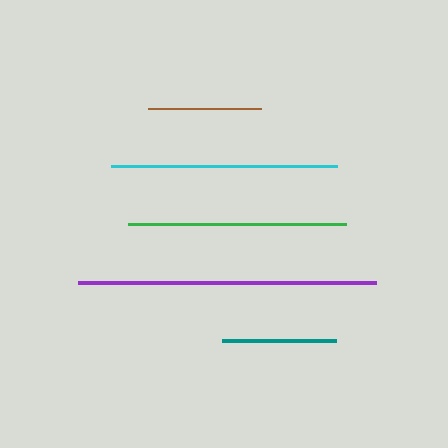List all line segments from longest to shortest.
From longest to shortest: purple, cyan, green, teal, brown.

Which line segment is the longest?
The purple line is the longest at approximately 298 pixels.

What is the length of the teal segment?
The teal segment is approximately 113 pixels long.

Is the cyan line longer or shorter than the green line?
The cyan line is longer than the green line.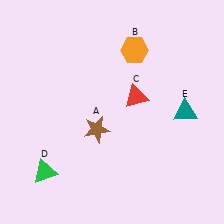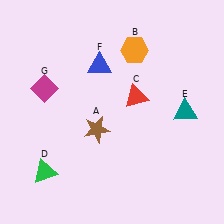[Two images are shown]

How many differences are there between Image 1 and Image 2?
There are 2 differences between the two images.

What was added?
A blue triangle (F), a magenta diamond (G) were added in Image 2.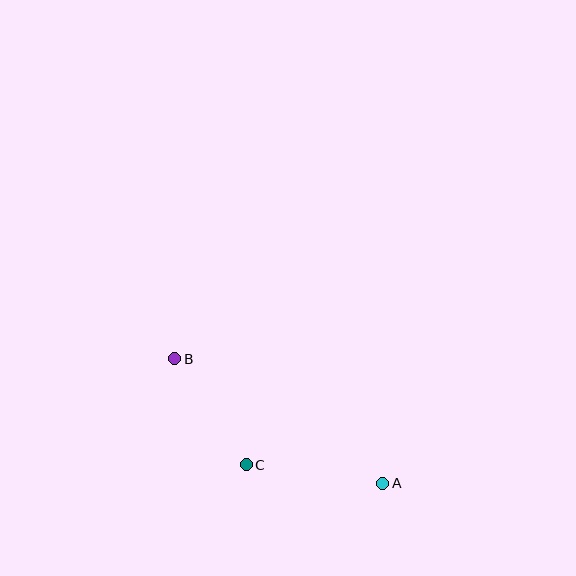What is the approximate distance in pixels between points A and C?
The distance between A and C is approximately 138 pixels.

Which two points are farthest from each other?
Points A and B are farthest from each other.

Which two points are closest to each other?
Points B and C are closest to each other.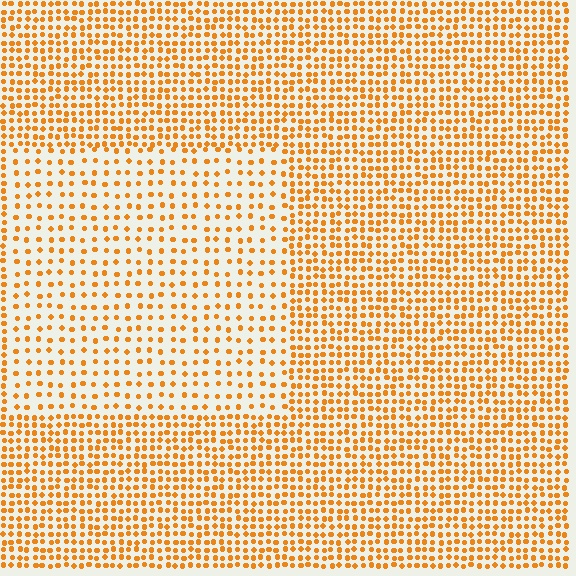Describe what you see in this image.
The image contains small orange elements arranged at two different densities. A rectangle-shaped region is visible where the elements are less densely packed than the surrounding area.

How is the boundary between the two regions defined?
The boundary is defined by a change in element density (approximately 2.0x ratio). All elements are the same color, size, and shape.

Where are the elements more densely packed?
The elements are more densely packed outside the rectangle boundary.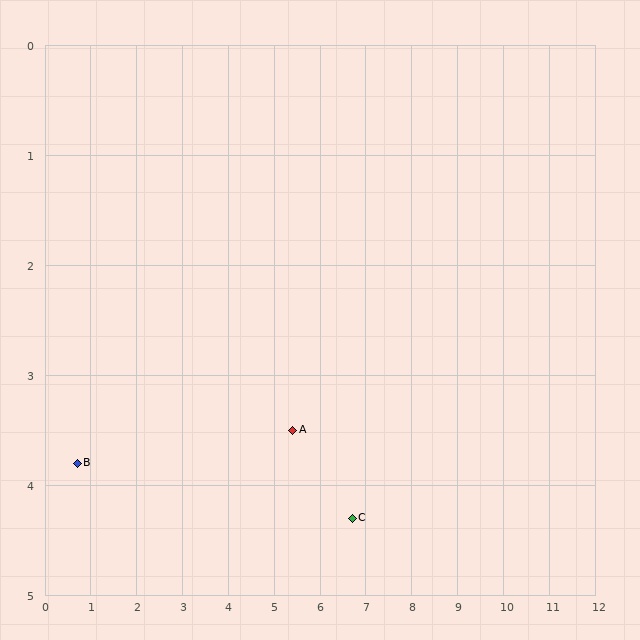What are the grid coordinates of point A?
Point A is at approximately (5.4, 3.5).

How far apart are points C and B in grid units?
Points C and B are about 6.0 grid units apart.